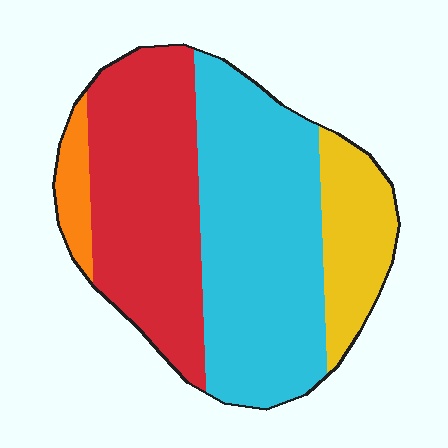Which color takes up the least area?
Orange, at roughly 5%.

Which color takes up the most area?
Cyan, at roughly 45%.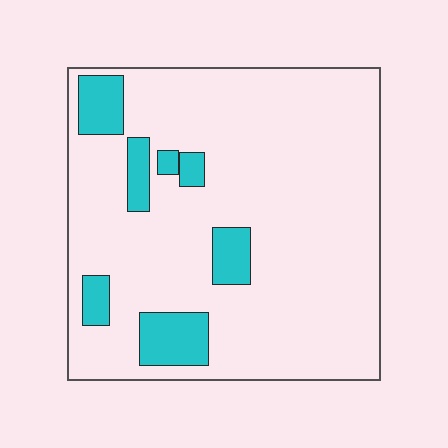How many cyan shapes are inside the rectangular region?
7.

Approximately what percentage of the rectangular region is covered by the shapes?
Approximately 15%.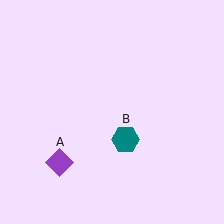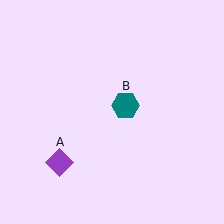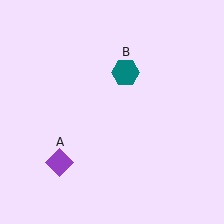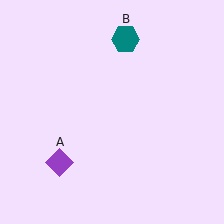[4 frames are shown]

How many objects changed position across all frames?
1 object changed position: teal hexagon (object B).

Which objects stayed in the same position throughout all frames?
Purple diamond (object A) remained stationary.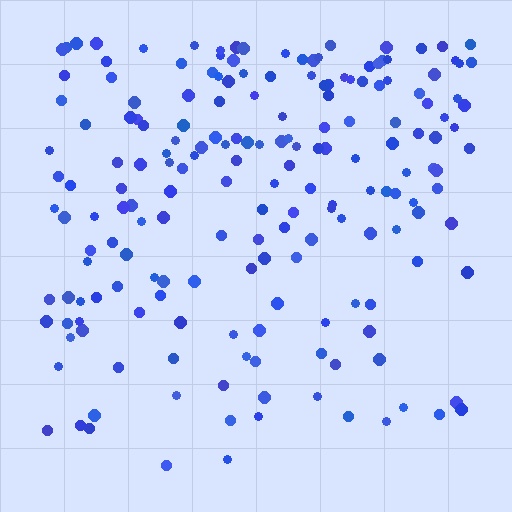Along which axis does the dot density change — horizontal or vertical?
Vertical.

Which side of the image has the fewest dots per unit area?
The bottom.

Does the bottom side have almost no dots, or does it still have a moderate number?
Still a moderate number, just noticeably fewer than the top.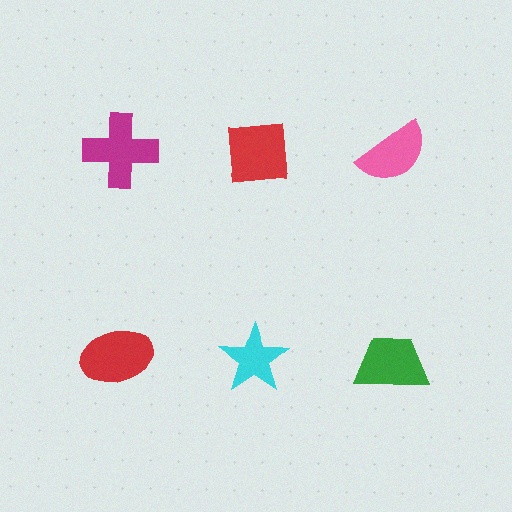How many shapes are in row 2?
3 shapes.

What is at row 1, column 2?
A red square.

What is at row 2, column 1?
A red ellipse.